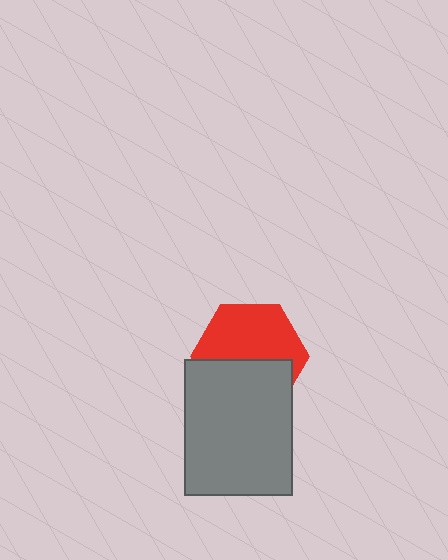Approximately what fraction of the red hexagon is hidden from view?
Roughly 43% of the red hexagon is hidden behind the gray rectangle.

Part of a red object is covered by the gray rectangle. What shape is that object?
It is a hexagon.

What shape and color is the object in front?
The object in front is a gray rectangle.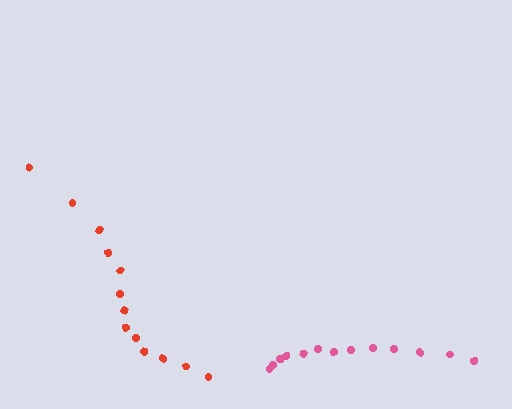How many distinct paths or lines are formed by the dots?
There are 2 distinct paths.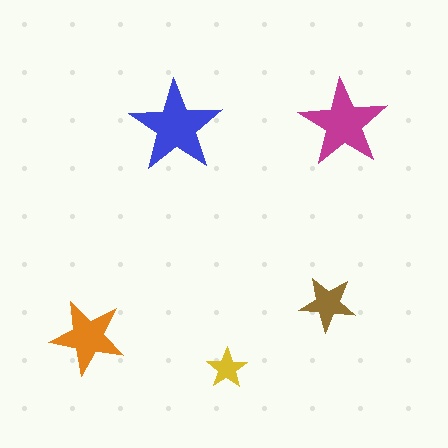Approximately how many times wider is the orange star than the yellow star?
About 2 times wider.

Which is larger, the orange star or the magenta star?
The magenta one.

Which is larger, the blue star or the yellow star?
The blue one.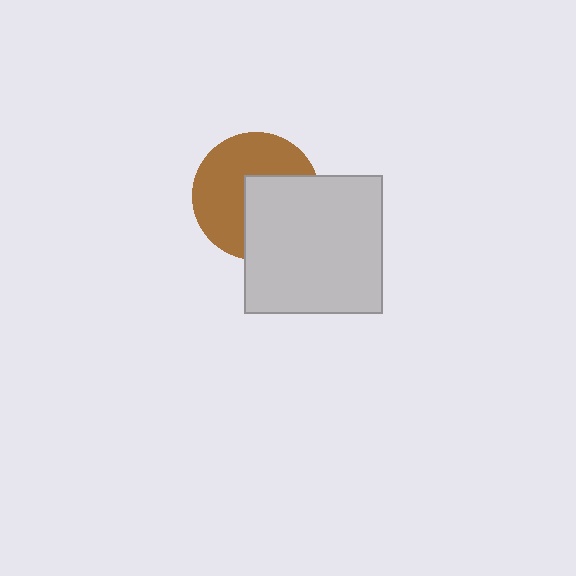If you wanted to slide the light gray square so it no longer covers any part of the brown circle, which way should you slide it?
Slide it toward the lower-right — that is the most direct way to separate the two shapes.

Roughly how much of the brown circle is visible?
About half of it is visible (roughly 57%).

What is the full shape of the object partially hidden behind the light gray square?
The partially hidden object is a brown circle.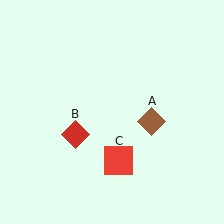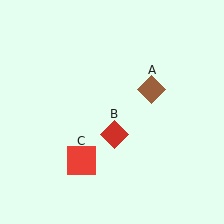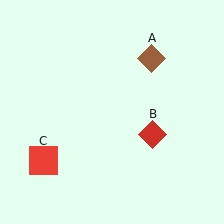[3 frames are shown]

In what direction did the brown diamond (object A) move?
The brown diamond (object A) moved up.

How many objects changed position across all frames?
3 objects changed position: brown diamond (object A), red diamond (object B), red square (object C).